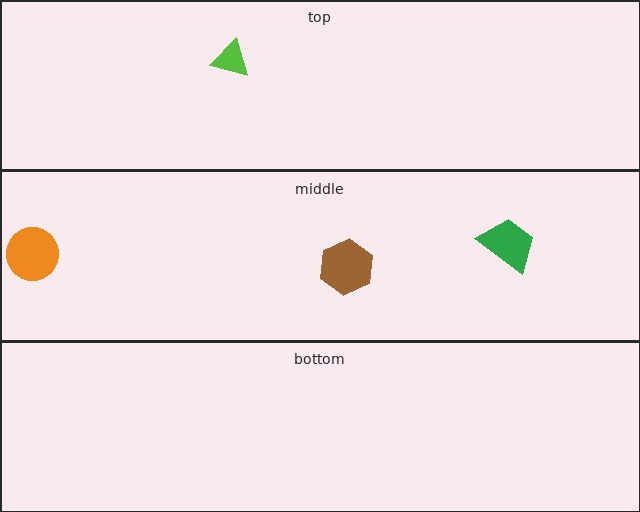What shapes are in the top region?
The lime triangle.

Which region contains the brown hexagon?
The middle region.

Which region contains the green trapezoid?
The middle region.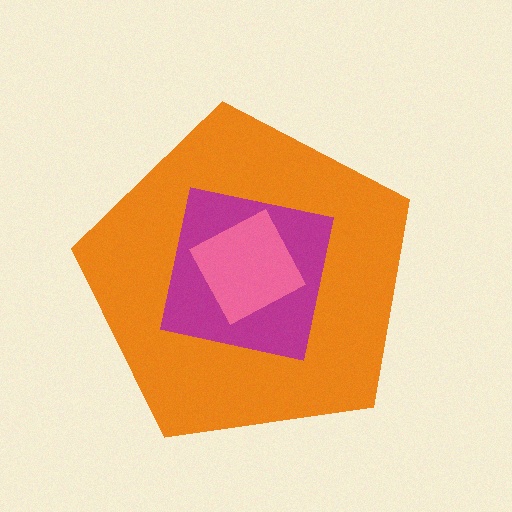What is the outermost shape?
The orange pentagon.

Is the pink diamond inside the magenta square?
Yes.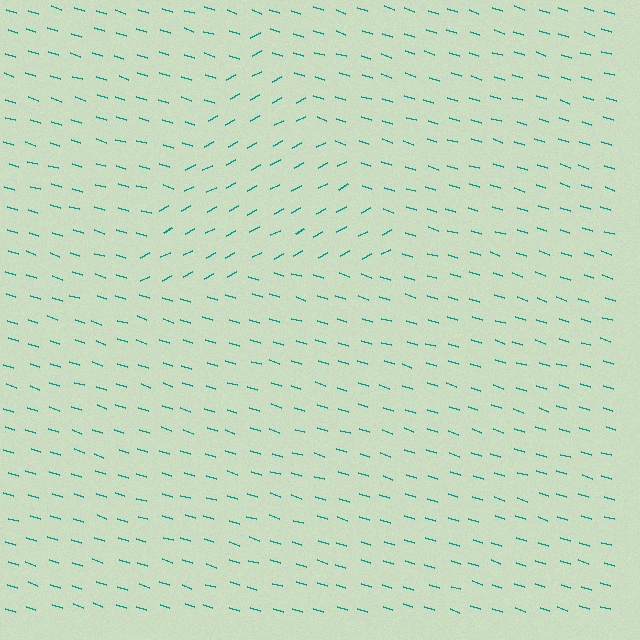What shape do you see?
I see a triangle.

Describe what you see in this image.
The image is filled with small teal line segments. A triangle region in the image has lines oriented differently from the surrounding lines, creating a visible texture boundary.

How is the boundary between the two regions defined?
The boundary is defined purely by a change in line orientation (approximately 45 degrees difference). All lines are the same color and thickness.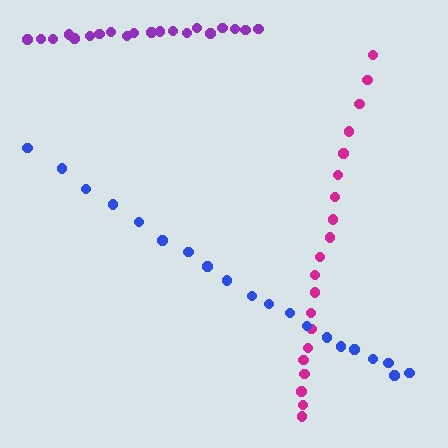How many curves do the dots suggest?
There are 3 distinct paths.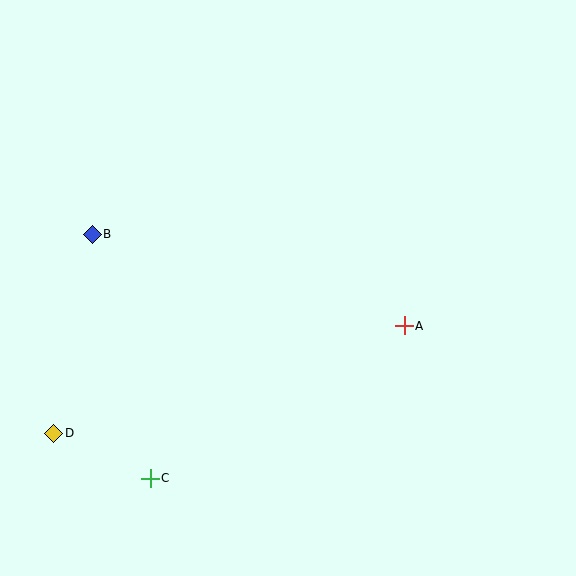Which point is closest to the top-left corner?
Point B is closest to the top-left corner.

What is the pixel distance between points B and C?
The distance between B and C is 251 pixels.